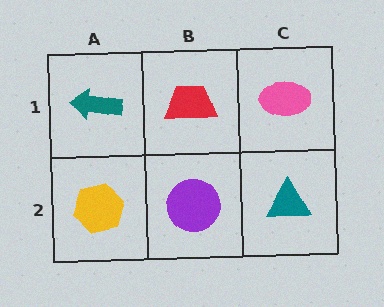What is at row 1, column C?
A pink ellipse.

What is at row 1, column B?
A red trapezoid.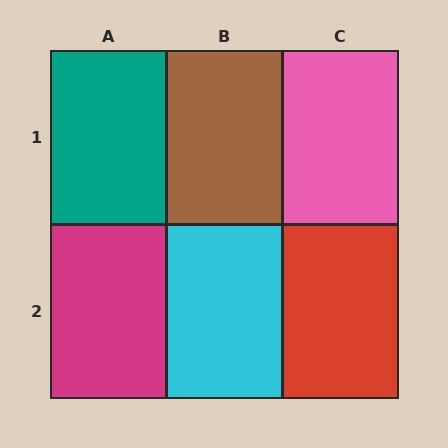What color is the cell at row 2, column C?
Red.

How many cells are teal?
1 cell is teal.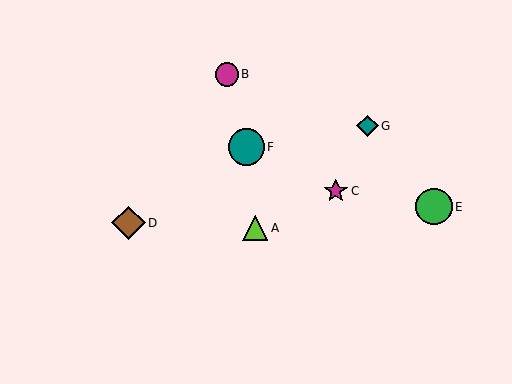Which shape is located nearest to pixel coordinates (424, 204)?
The green circle (labeled E) at (434, 207) is nearest to that location.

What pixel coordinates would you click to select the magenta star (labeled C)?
Click at (336, 191) to select the magenta star C.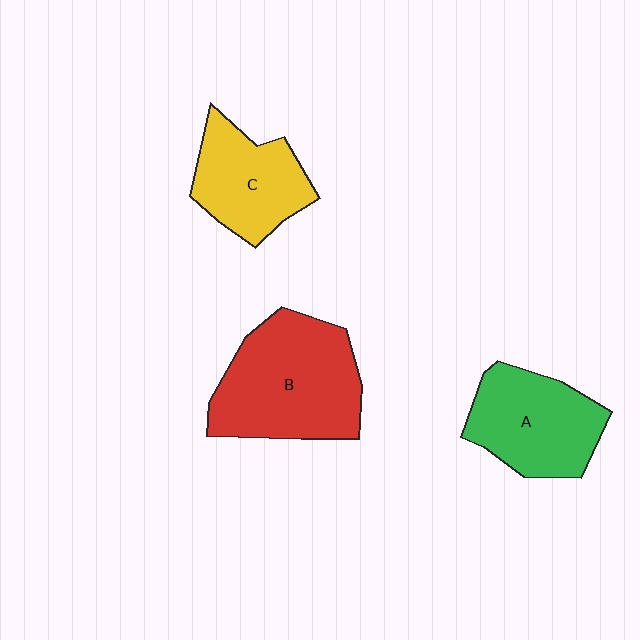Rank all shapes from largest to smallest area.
From largest to smallest: B (red), A (green), C (yellow).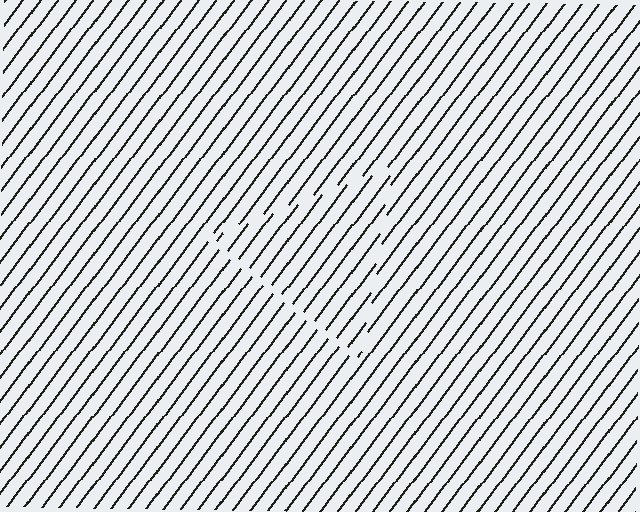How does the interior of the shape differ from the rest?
The interior of the shape contains the same grating, shifted by half a period — the contour is defined by the phase discontinuity where line-ends from the inner and outer gratings abut.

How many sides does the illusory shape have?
3 sides — the line-ends trace a triangle.